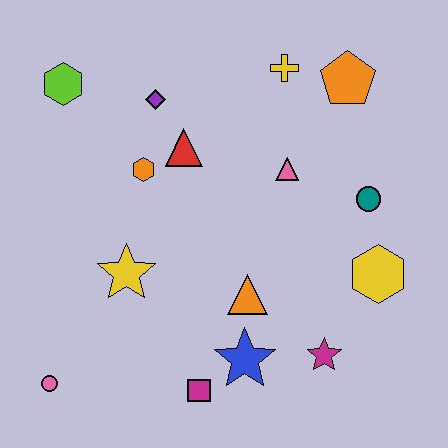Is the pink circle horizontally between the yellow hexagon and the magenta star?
No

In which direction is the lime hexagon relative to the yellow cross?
The lime hexagon is to the left of the yellow cross.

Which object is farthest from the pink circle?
The orange pentagon is farthest from the pink circle.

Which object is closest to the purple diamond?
The red triangle is closest to the purple diamond.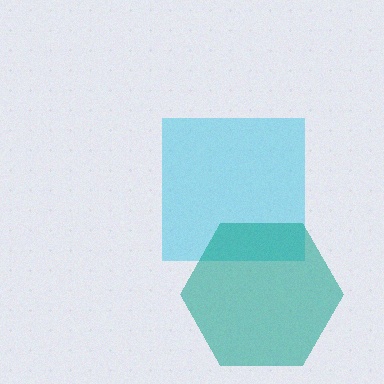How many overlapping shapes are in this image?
There are 2 overlapping shapes in the image.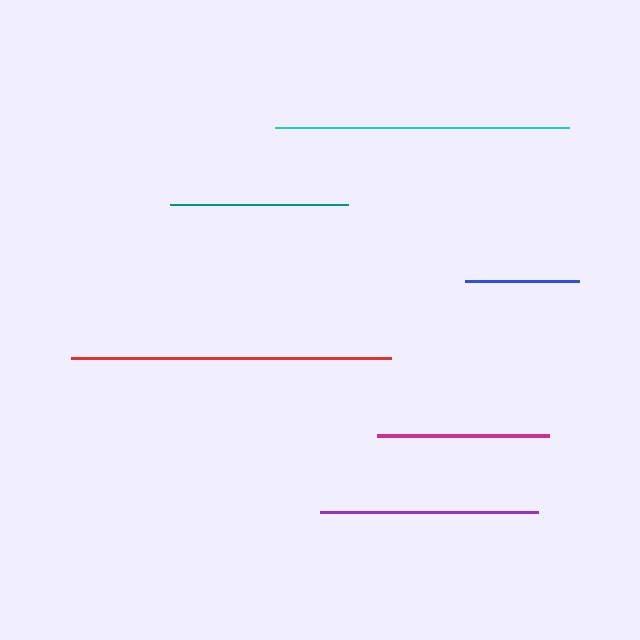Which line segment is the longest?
The red line is the longest at approximately 321 pixels.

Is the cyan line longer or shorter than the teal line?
The cyan line is longer than the teal line.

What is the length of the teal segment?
The teal segment is approximately 178 pixels long.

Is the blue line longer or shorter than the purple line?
The purple line is longer than the blue line.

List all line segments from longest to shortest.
From longest to shortest: red, cyan, purple, teal, magenta, blue.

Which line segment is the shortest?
The blue line is the shortest at approximately 114 pixels.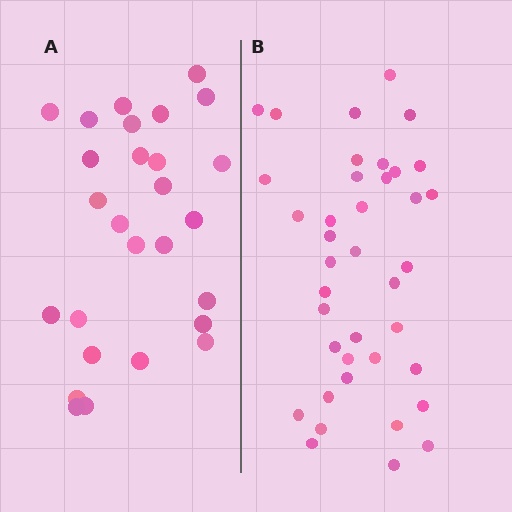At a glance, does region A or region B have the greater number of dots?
Region B (the right region) has more dots.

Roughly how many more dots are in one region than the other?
Region B has roughly 12 or so more dots than region A.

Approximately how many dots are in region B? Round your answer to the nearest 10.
About 40 dots. (The exact count is 39, which rounds to 40.)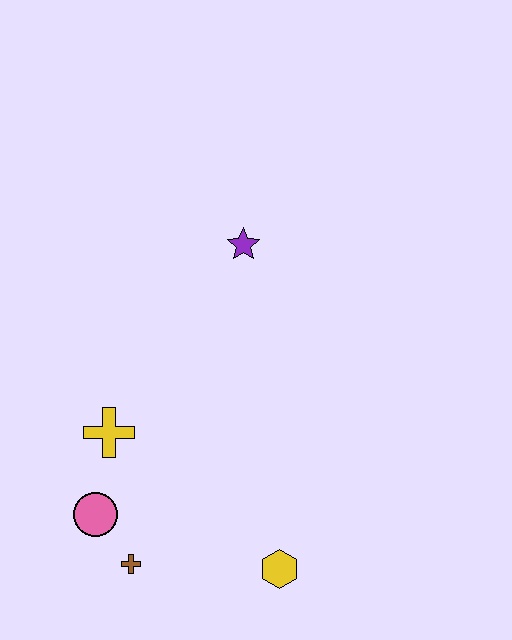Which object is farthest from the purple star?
The brown cross is farthest from the purple star.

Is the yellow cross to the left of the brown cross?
Yes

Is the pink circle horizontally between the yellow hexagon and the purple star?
No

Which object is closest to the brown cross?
The pink circle is closest to the brown cross.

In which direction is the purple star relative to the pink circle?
The purple star is above the pink circle.